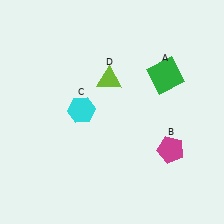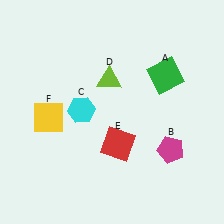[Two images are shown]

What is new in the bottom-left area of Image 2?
A yellow square (F) was added in the bottom-left area of Image 2.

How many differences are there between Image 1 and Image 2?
There are 2 differences between the two images.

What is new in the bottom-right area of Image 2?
A red square (E) was added in the bottom-right area of Image 2.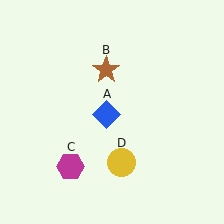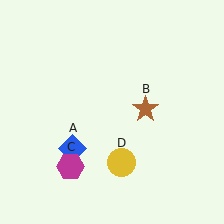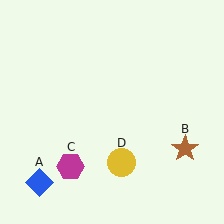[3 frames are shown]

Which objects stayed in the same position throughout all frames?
Magenta hexagon (object C) and yellow circle (object D) remained stationary.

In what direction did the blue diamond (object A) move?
The blue diamond (object A) moved down and to the left.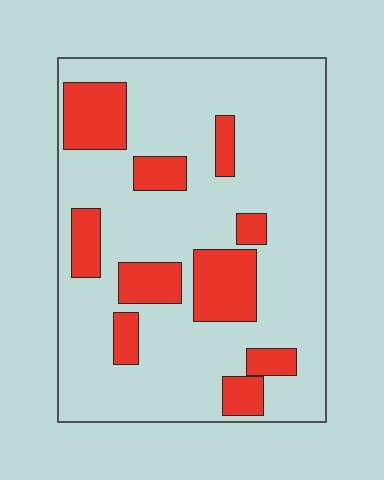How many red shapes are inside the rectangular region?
10.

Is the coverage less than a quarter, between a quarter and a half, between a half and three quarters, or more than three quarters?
Less than a quarter.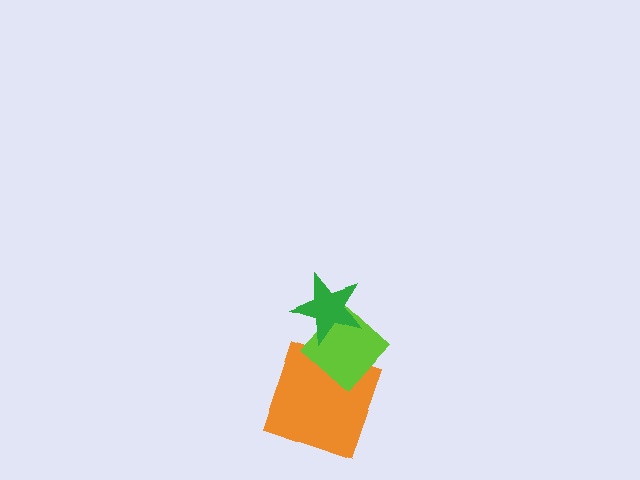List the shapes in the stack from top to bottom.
From top to bottom: the green star, the lime diamond, the orange square.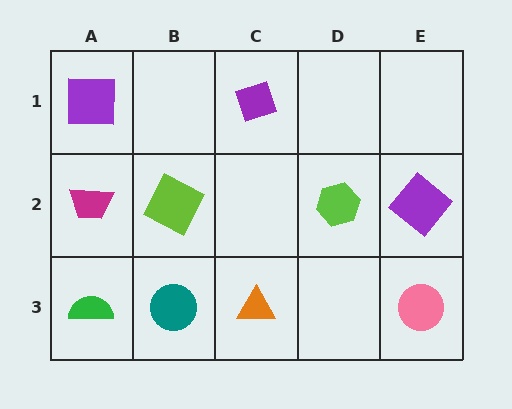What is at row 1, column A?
A purple square.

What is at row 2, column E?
A purple diamond.